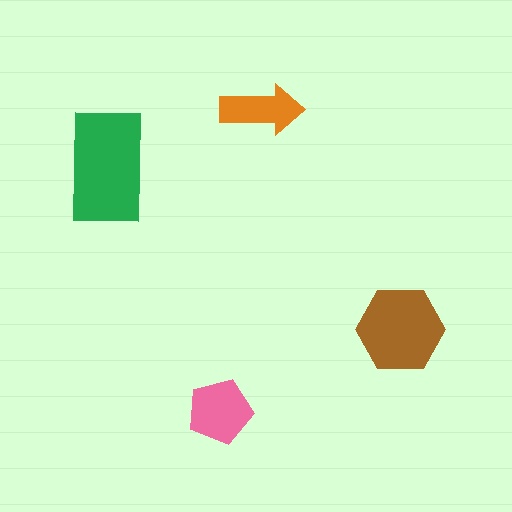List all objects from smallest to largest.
The orange arrow, the pink pentagon, the brown hexagon, the green rectangle.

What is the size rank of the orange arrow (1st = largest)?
4th.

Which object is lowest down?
The pink pentagon is bottommost.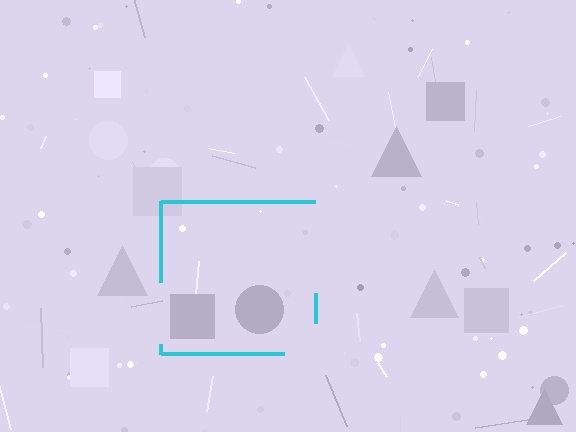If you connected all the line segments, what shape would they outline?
They would outline a square.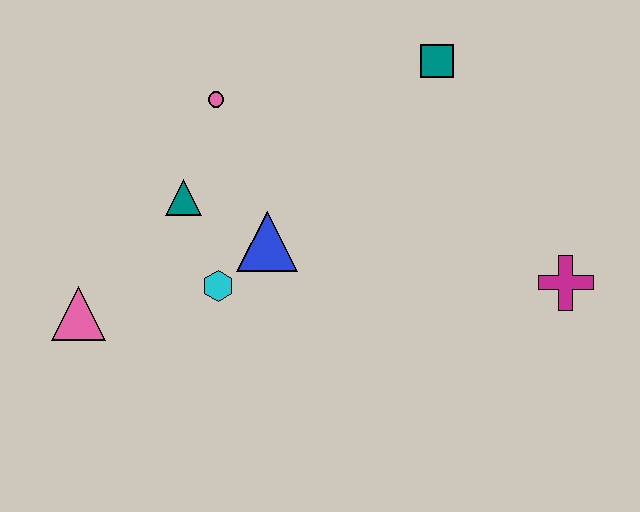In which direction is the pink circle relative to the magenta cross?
The pink circle is to the left of the magenta cross.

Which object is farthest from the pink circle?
The magenta cross is farthest from the pink circle.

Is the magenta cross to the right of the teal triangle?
Yes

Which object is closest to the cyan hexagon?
The blue triangle is closest to the cyan hexagon.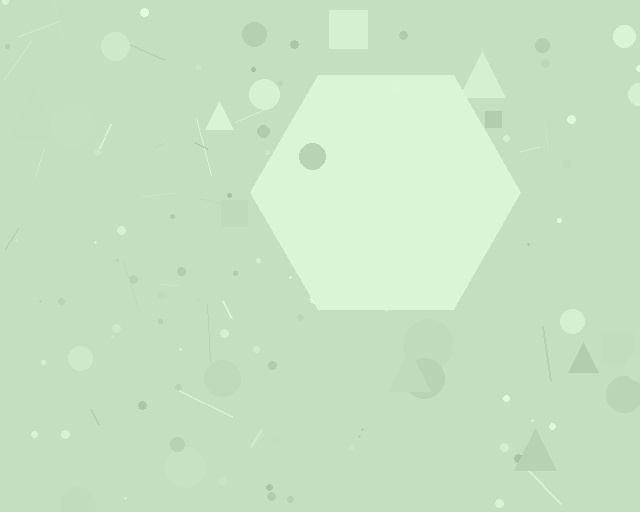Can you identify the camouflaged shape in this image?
The camouflaged shape is a hexagon.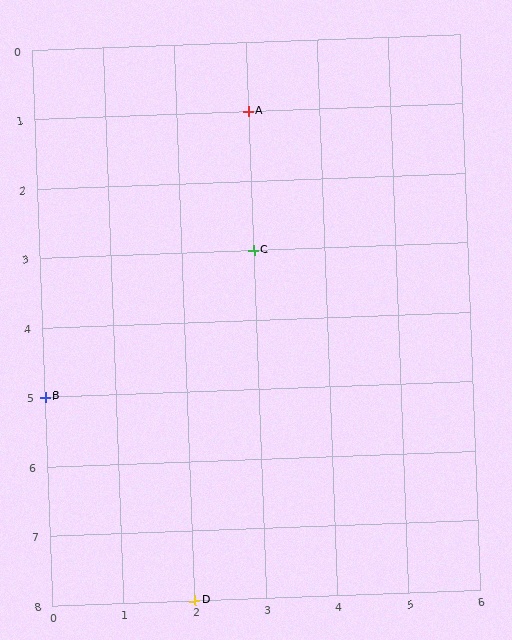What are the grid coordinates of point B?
Point B is at grid coordinates (0, 5).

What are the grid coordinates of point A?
Point A is at grid coordinates (3, 1).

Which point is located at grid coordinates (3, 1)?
Point A is at (3, 1).